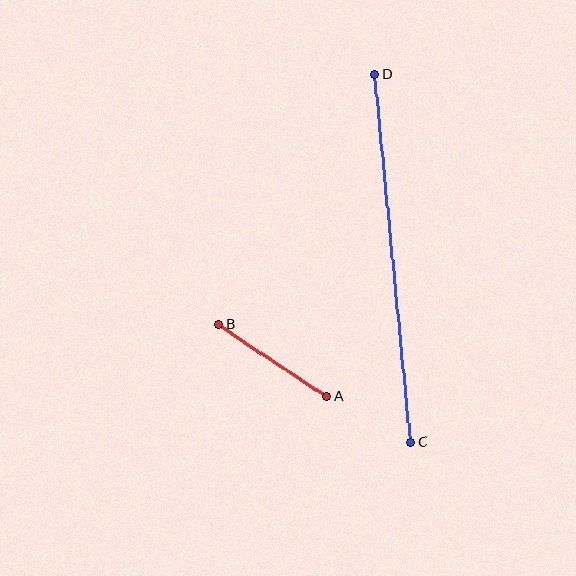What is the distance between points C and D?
The distance is approximately 369 pixels.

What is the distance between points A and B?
The distance is approximately 130 pixels.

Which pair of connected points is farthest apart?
Points C and D are farthest apart.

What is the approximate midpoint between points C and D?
The midpoint is at approximately (393, 258) pixels.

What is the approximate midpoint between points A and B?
The midpoint is at approximately (273, 360) pixels.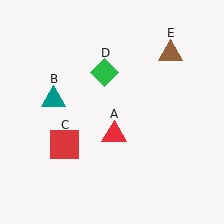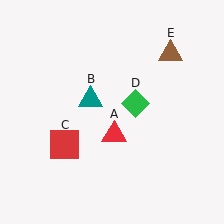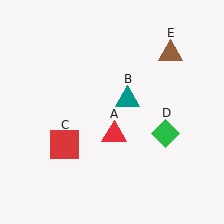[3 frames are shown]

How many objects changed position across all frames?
2 objects changed position: teal triangle (object B), green diamond (object D).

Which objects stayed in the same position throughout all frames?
Red triangle (object A) and red square (object C) and brown triangle (object E) remained stationary.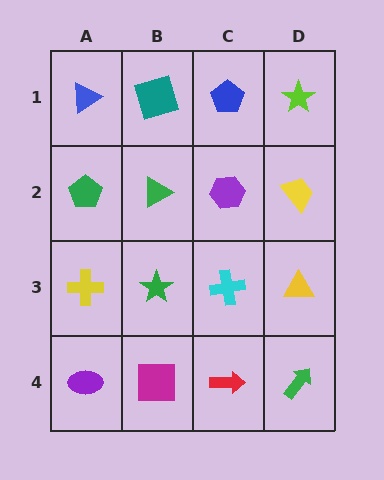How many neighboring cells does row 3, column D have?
3.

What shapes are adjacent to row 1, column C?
A purple hexagon (row 2, column C), a teal square (row 1, column B), a lime star (row 1, column D).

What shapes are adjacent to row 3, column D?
A yellow trapezoid (row 2, column D), a green arrow (row 4, column D), a cyan cross (row 3, column C).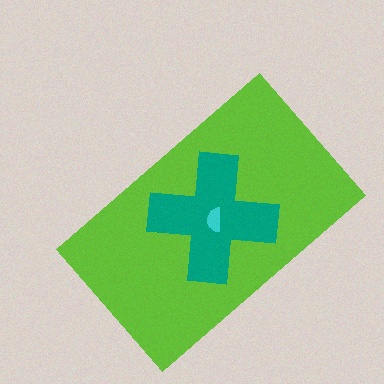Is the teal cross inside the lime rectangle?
Yes.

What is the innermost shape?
The cyan semicircle.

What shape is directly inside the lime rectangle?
The teal cross.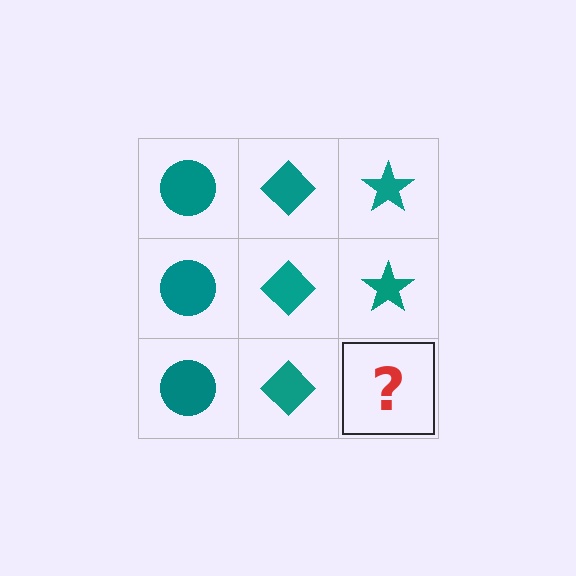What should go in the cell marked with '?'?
The missing cell should contain a teal star.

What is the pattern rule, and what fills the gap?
The rule is that each column has a consistent shape. The gap should be filled with a teal star.